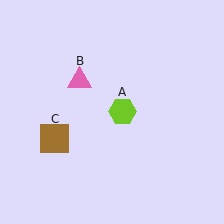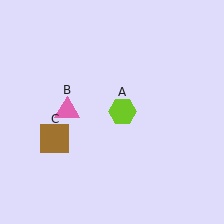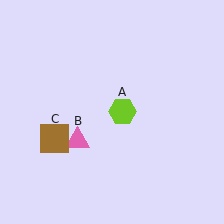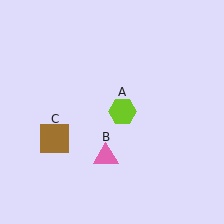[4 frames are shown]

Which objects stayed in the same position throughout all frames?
Lime hexagon (object A) and brown square (object C) remained stationary.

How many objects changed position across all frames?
1 object changed position: pink triangle (object B).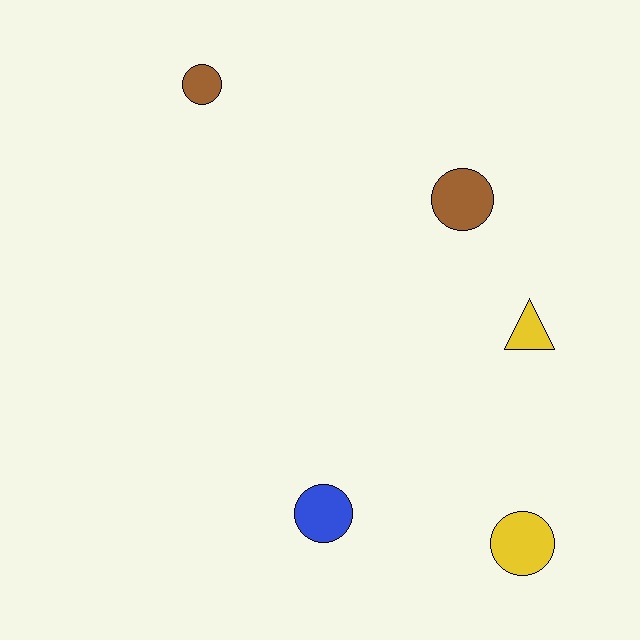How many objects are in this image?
There are 5 objects.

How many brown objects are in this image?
There are 2 brown objects.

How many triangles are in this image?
There is 1 triangle.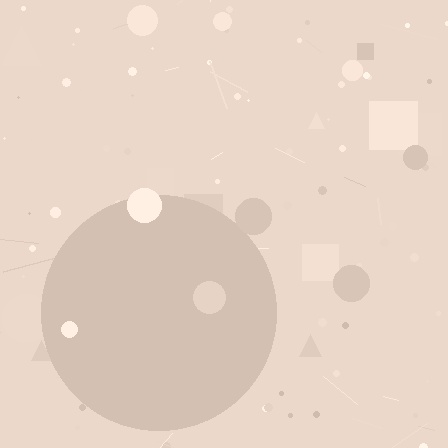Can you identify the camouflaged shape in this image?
The camouflaged shape is a circle.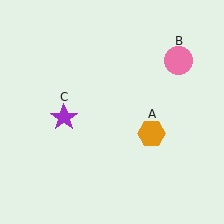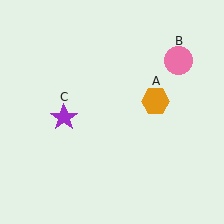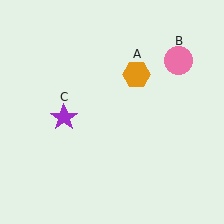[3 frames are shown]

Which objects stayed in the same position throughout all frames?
Pink circle (object B) and purple star (object C) remained stationary.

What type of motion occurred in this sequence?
The orange hexagon (object A) rotated counterclockwise around the center of the scene.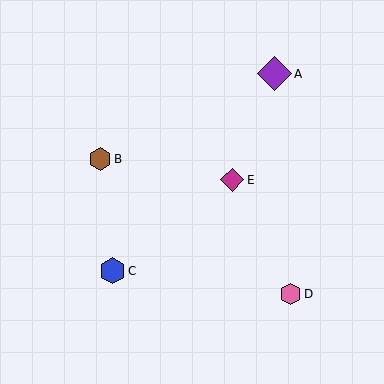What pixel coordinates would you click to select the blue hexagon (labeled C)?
Click at (112, 271) to select the blue hexagon C.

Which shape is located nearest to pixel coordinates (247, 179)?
The magenta diamond (labeled E) at (232, 180) is nearest to that location.